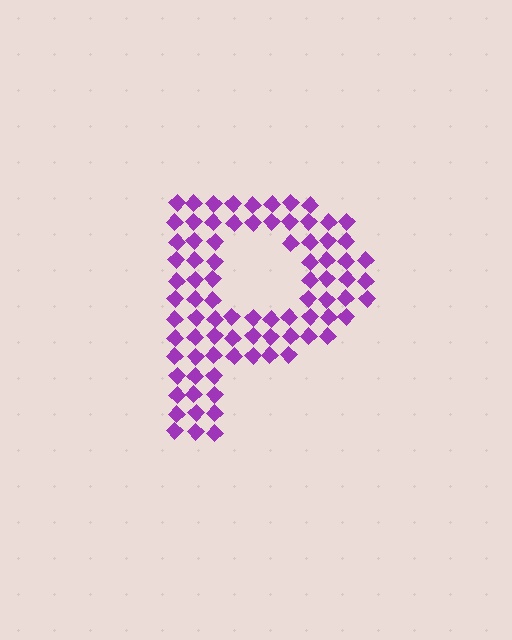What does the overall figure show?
The overall figure shows the letter P.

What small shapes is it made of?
It is made of small diamonds.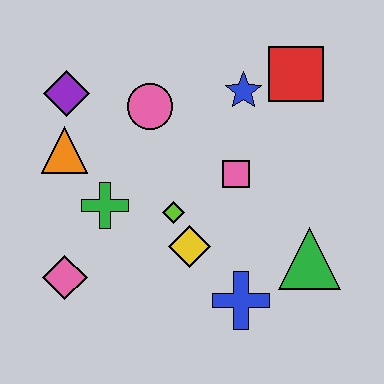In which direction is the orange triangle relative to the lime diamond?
The orange triangle is to the left of the lime diamond.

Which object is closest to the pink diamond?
The green cross is closest to the pink diamond.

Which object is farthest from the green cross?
The red square is farthest from the green cross.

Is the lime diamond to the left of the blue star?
Yes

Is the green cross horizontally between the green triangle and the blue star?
No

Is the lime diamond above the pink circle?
No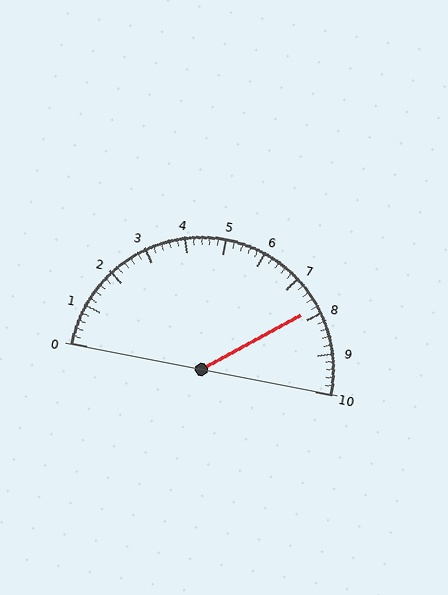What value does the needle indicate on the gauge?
The needle indicates approximately 7.8.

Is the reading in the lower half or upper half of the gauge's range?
The reading is in the upper half of the range (0 to 10).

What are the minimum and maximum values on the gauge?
The gauge ranges from 0 to 10.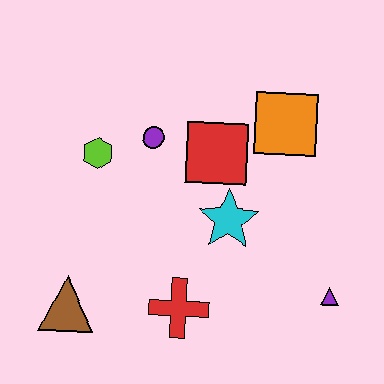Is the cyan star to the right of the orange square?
No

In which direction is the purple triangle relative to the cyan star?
The purple triangle is to the right of the cyan star.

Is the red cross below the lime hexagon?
Yes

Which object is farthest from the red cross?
The orange square is farthest from the red cross.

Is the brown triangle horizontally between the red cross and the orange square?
No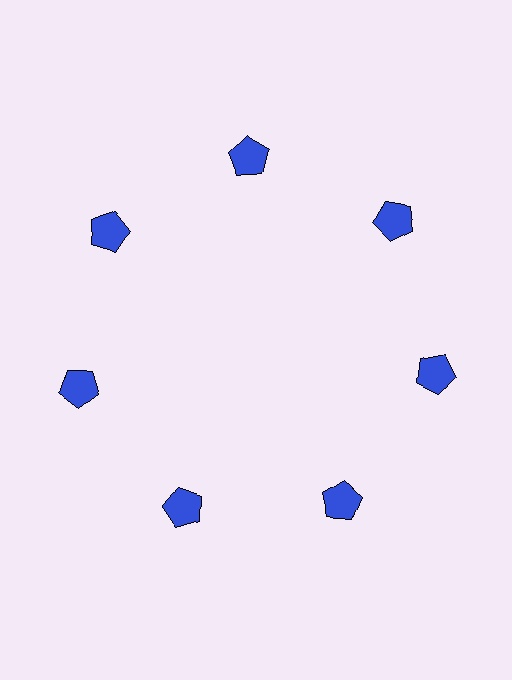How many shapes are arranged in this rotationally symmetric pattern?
There are 7 shapes, arranged in 7 groups of 1.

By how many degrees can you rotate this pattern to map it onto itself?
The pattern maps onto itself every 51 degrees of rotation.